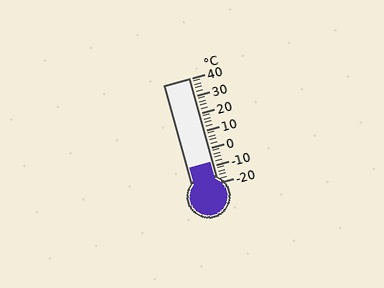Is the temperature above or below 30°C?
The temperature is below 30°C.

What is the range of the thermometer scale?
The thermometer scale ranges from -20°C to 40°C.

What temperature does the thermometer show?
The thermometer shows approximately -8°C.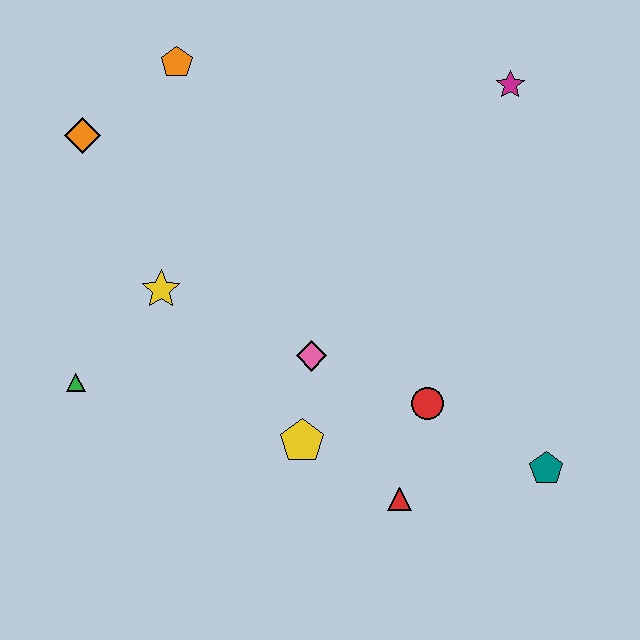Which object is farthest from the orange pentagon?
The teal pentagon is farthest from the orange pentagon.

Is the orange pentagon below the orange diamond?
No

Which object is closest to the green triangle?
The yellow star is closest to the green triangle.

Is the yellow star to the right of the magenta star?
No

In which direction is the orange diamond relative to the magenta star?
The orange diamond is to the left of the magenta star.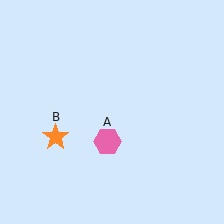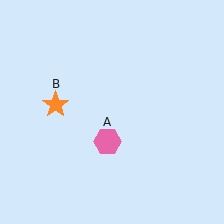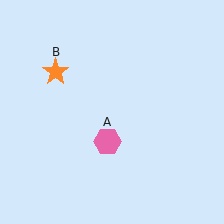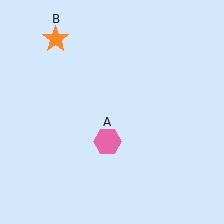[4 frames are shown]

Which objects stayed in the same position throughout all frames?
Pink hexagon (object A) remained stationary.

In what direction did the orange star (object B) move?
The orange star (object B) moved up.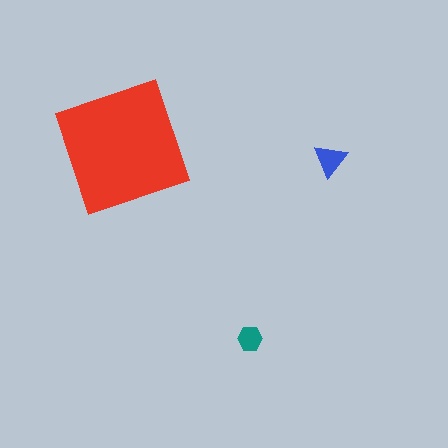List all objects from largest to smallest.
The red square, the blue triangle, the teal hexagon.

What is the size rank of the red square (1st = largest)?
1st.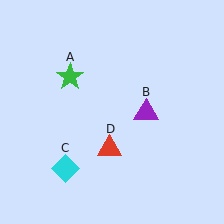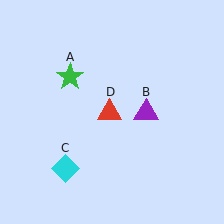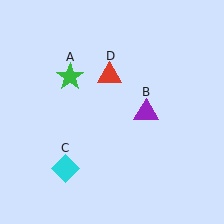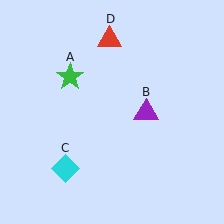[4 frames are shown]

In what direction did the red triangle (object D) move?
The red triangle (object D) moved up.